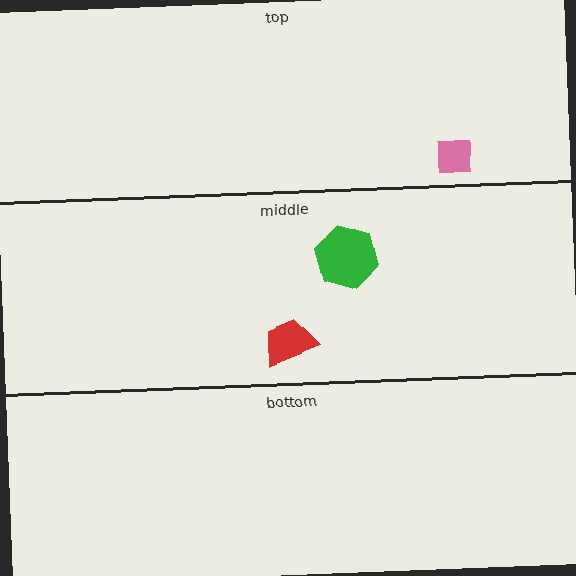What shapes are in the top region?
The pink square.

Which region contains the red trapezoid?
The middle region.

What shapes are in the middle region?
The green hexagon, the red trapezoid.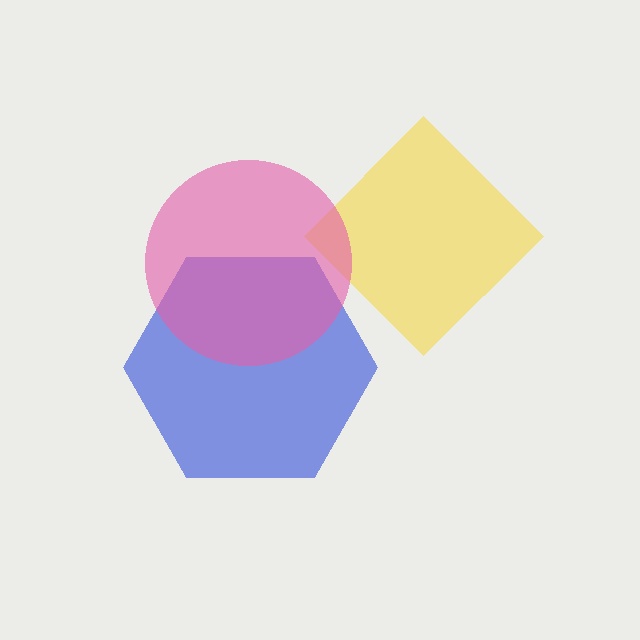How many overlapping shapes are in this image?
There are 3 overlapping shapes in the image.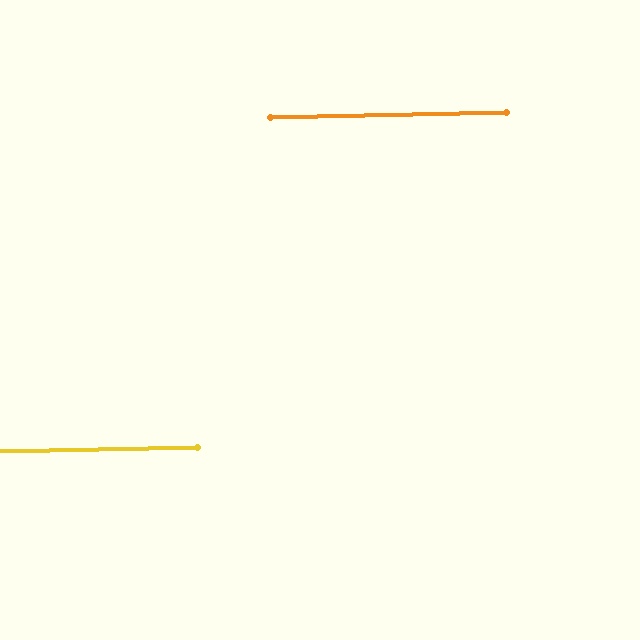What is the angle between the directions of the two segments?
Approximately 0 degrees.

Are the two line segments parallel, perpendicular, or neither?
Parallel — their directions differ by only 0.1°.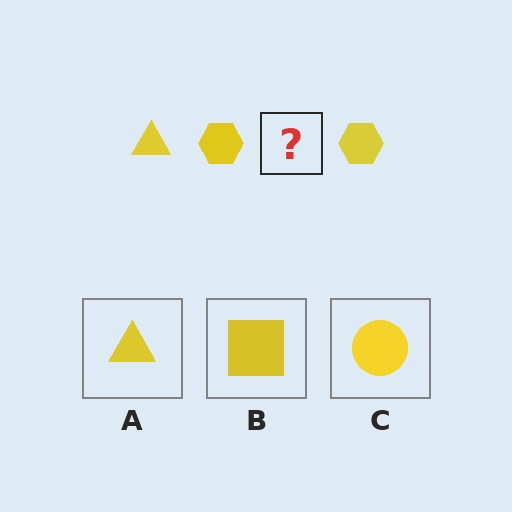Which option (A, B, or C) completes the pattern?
A.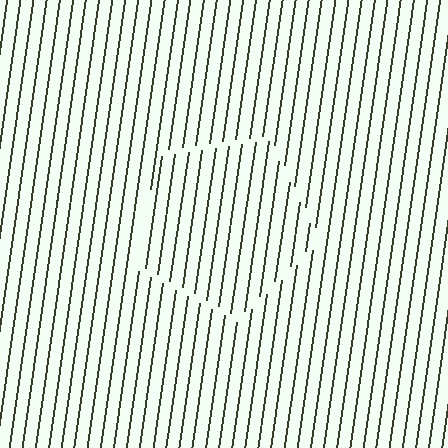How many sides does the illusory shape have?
5 sides — the line-ends trace a pentagon.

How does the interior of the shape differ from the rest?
The interior of the shape contains the same grating, shifted by half a period — the contour is defined by the phase discontinuity where line-ends from the inner and outer gratings abut.